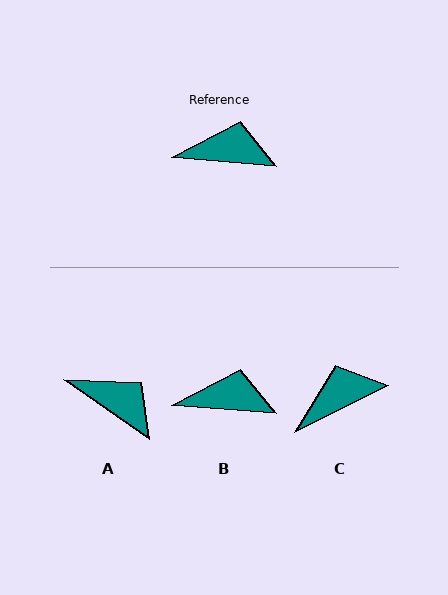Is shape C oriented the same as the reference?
No, it is off by about 31 degrees.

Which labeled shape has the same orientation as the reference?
B.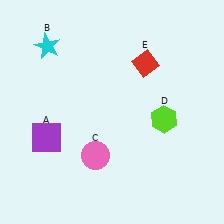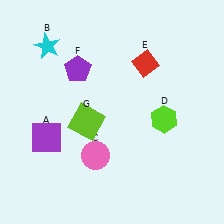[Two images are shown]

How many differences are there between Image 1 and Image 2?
There are 2 differences between the two images.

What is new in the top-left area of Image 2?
A purple pentagon (F) was added in the top-left area of Image 2.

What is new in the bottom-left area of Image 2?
A lime square (G) was added in the bottom-left area of Image 2.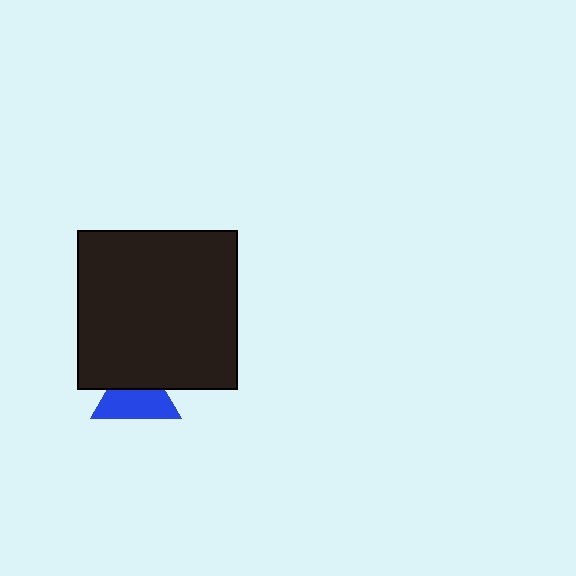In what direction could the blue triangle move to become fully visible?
The blue triangle could move down. That would shift it out from behind the black square entirely.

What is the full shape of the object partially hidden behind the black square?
The partially hidden object is a blue triangle.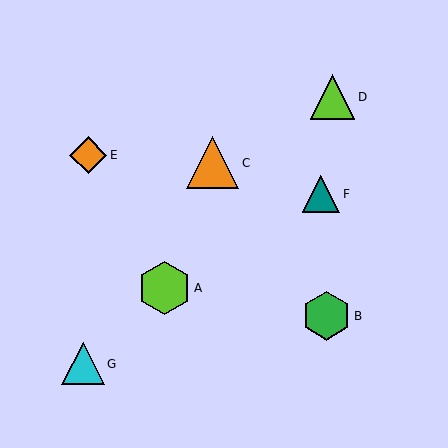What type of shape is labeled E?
Shape E is an orange diamond.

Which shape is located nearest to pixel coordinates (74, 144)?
The orange diamond (labeled E) at (88, 155) is nearest to that location.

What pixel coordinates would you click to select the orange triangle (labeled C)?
Click at (213, 163) to select the orange triangle C.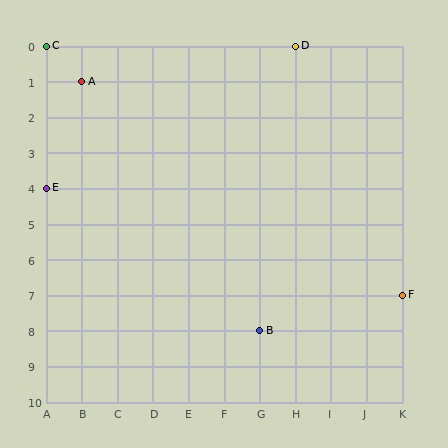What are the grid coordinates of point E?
Point E is at grid coordinates (A, 4).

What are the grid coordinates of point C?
Point C is at grid coordinates (A, 0).